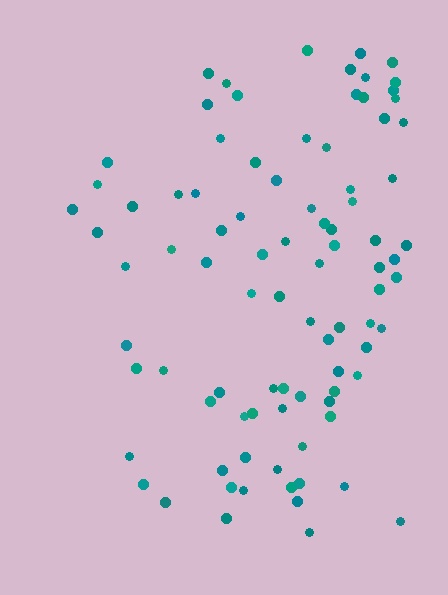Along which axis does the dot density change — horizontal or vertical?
Horizontal.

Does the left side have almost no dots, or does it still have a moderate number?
Still a moderate number, just noticeably fewer than the right.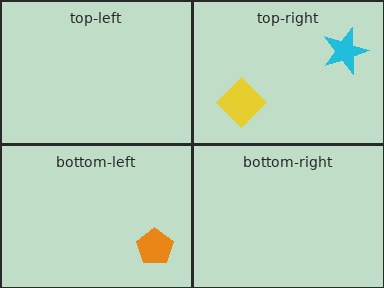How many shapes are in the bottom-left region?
1.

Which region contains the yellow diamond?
The top-right region.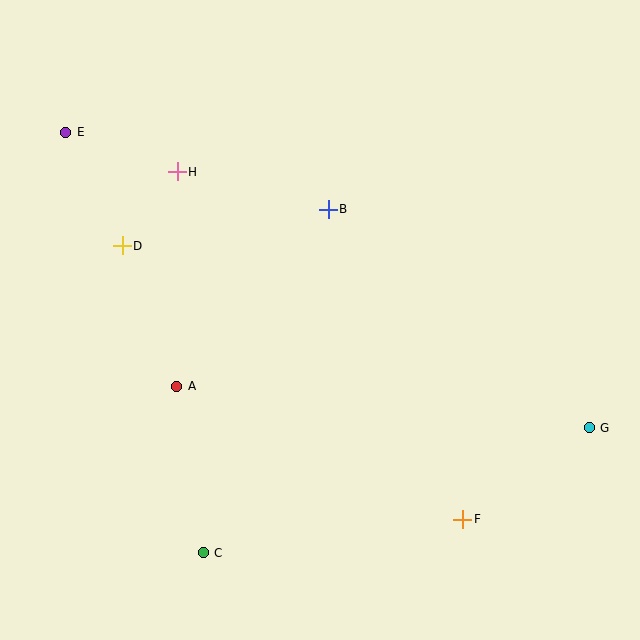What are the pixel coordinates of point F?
Point F is at (463, 519).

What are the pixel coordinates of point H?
Point H is at (177, 172).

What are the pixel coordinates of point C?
Point C is at (203, 553).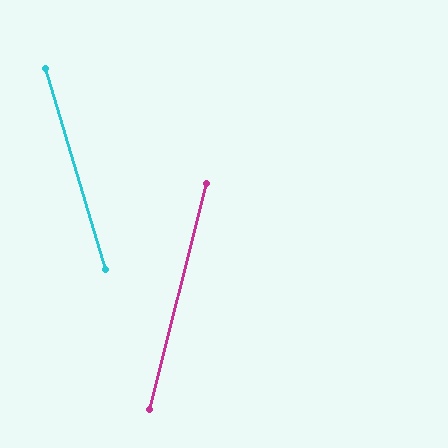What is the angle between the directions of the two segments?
Approximately 31 degrees.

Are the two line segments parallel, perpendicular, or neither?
Neither parallel nor perpendicular — they differ by about 31°.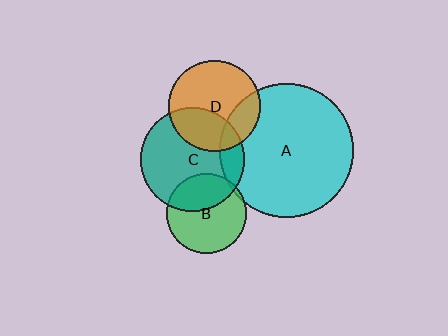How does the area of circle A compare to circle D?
Approximately 2.1 times.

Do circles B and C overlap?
Yes.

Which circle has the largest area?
Circle A (cyan).